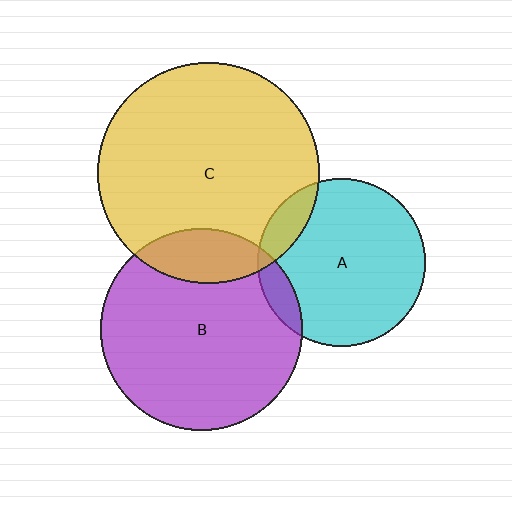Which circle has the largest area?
Circle C (yellow).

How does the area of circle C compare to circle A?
Approximately 1.7 times.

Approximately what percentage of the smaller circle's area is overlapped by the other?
Approximately 10%.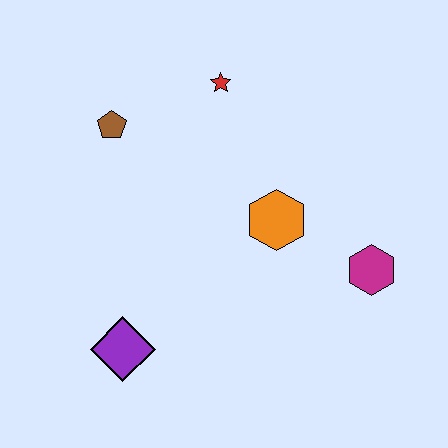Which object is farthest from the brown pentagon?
The magenta hexagon is farthest from the brown pentagon.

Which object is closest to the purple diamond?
The orange hexagon is closest to the purple diamond.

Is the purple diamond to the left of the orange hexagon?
Yes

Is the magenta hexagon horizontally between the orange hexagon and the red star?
No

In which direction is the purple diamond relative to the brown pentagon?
The purple diamond is below the brown pentagon.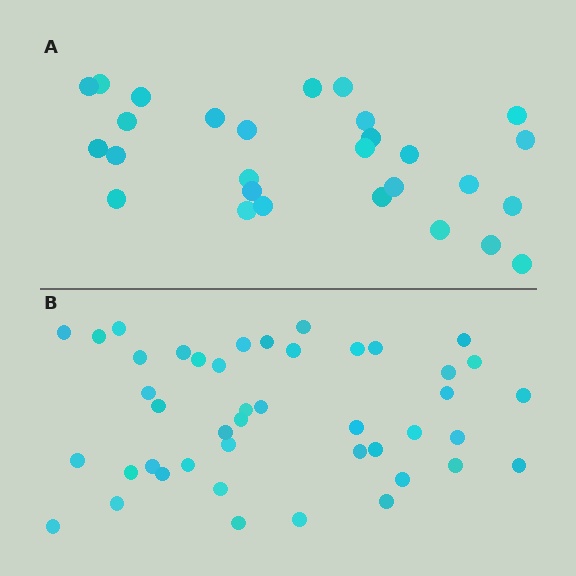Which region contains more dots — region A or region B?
Region B (the bottom region) has more dots.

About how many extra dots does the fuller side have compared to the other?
Region B has approximately 15 more dots than region A.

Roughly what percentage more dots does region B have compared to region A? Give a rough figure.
About 55% more.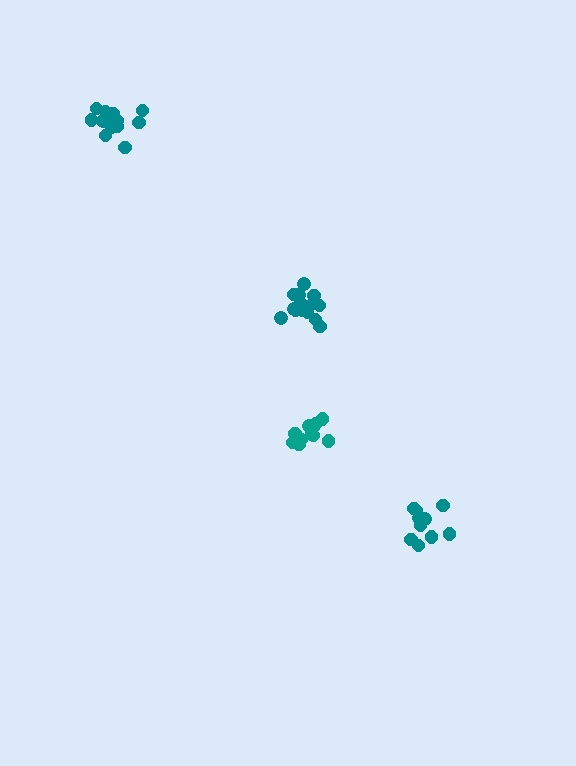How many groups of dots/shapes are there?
There are 4 groups.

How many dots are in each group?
Group 1: 15 dots, Group 2: 10 dots, Group 3: 12 dots, Group 4: 11 dots (48 total).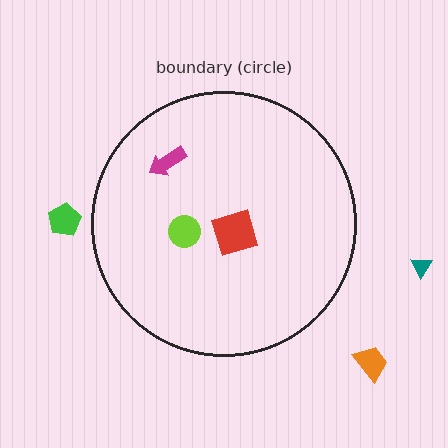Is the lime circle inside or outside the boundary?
Inside.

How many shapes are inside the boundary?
3 inside, 3 outside.